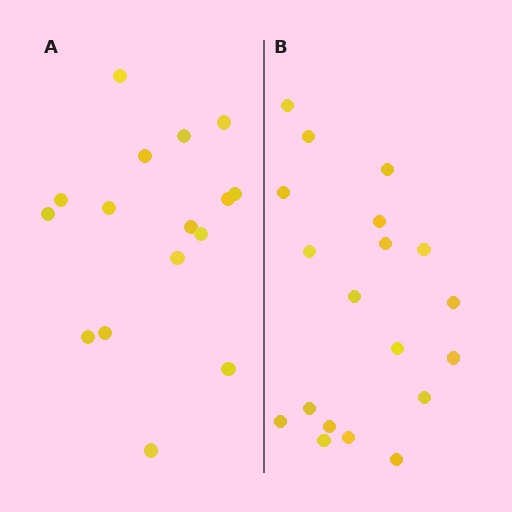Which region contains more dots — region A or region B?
Region B (the right region) has more dots.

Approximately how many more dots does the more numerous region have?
Region B has just a few more — roughly 2 or 3 more dots than region A.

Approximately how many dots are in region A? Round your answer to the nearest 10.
About 20 dots. (The exact count is 16, which rounds to 20.)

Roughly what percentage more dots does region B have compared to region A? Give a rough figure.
About 20% more.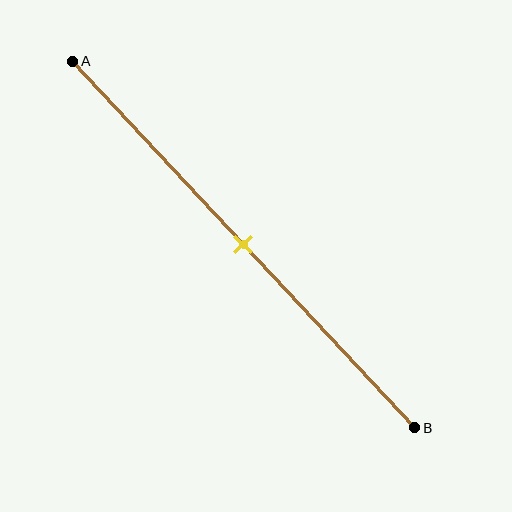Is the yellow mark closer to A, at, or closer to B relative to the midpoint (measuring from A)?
The yellow mark is approximately at the midpoint of segment AB.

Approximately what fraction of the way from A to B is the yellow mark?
The yellow mark is approximately 50% of the way from A to B.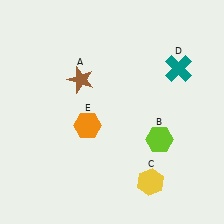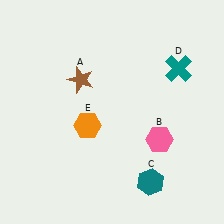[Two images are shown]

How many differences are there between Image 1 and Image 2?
There are 2 differences between the two images.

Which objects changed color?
B changed from lime to pink. C changed from yellow to teal.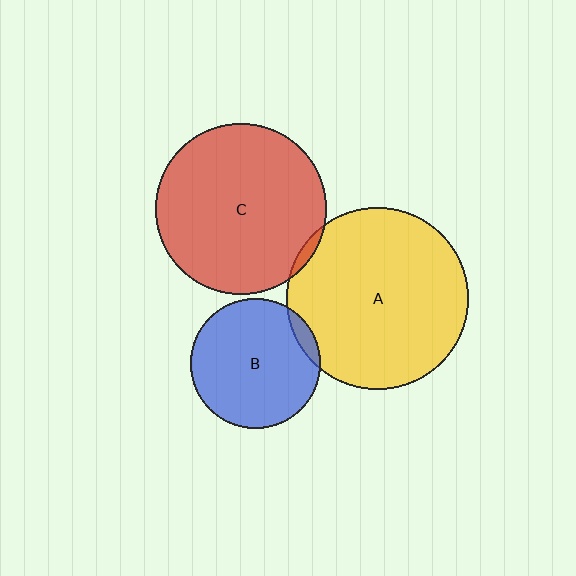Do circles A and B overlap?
Yes.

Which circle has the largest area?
Circle A (yellow).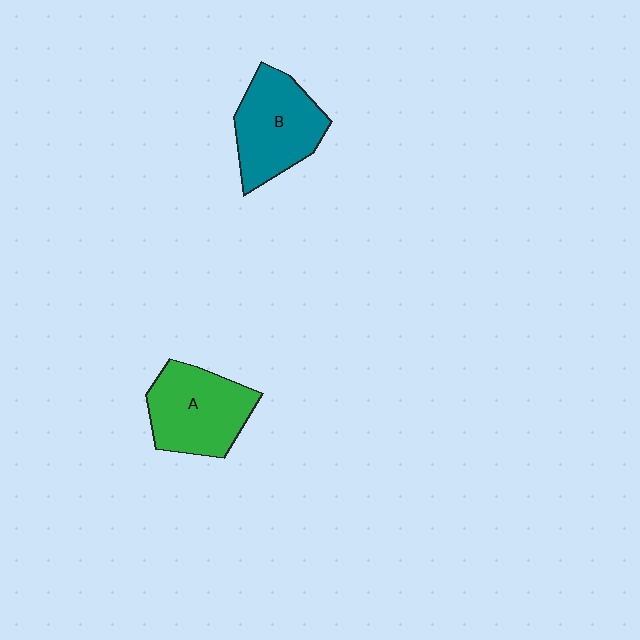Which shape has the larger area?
Shape A (green).